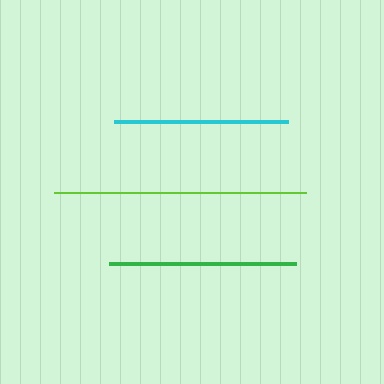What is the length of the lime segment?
The lime segment is approximately 251 pixels long.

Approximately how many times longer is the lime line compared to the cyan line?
The lime line is approximately 1.4 times the length of the cyan line.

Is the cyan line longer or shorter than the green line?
The green line is longer than the cyan line.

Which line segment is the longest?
The lime line is the longest at approximately 251 pixels.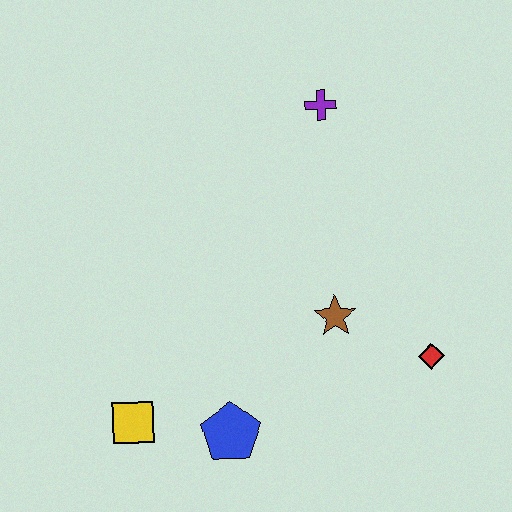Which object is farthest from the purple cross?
The yellow square is farthest from the purple cross.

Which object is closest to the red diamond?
The brown star is closest to the red diamond.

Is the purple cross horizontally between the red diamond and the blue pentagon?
Yes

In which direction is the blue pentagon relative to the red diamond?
The blue pentagon is to the left of the red diamond.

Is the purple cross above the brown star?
Yes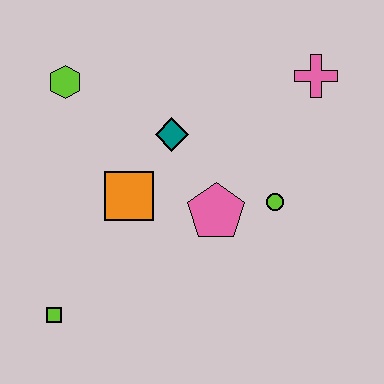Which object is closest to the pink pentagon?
The lime circle is closest to the pink pentagon.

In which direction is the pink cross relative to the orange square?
The pink cross is to the right of the orange square.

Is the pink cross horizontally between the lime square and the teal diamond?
No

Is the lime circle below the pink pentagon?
No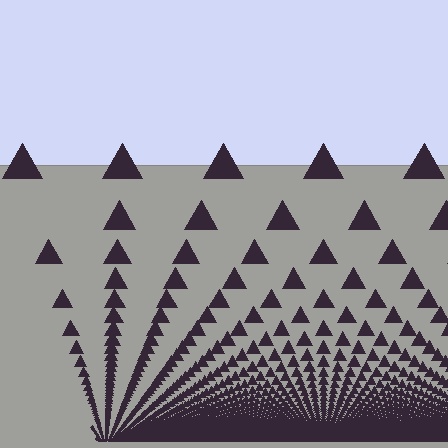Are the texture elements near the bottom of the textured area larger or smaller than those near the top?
Smaller. The gradient is inverted — elements near the bottom are smaller and denser.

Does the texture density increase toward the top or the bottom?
Density increases toward the bottom.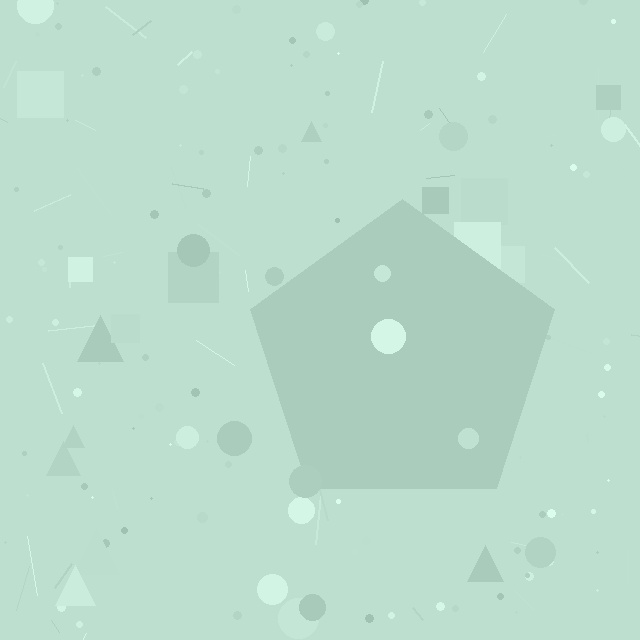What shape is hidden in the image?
A pentagon is hidden in the image.